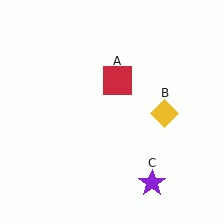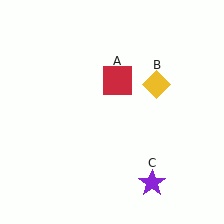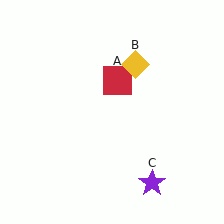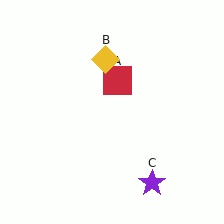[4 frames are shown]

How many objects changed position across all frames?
1 object changed position: yellow diamond (object B).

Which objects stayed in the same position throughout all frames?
Red square (object A) and purple star (object C) remained stationary.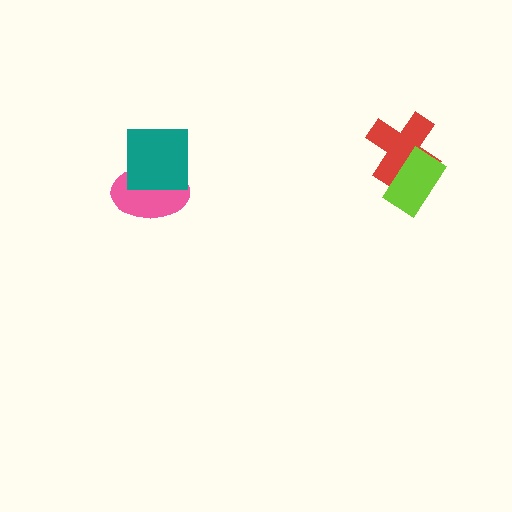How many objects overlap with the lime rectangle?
1 object overlaps with the lime rectangle.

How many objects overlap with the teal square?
1 object overlaps with the teal square.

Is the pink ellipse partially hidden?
Yes, it is partially covered by another shape.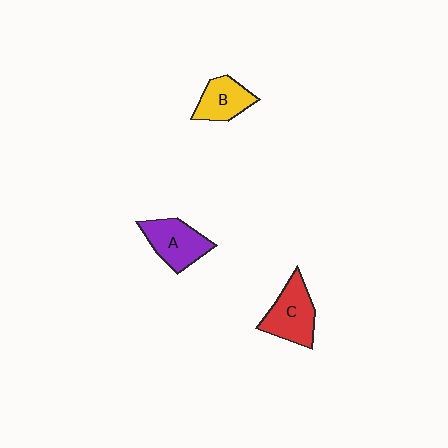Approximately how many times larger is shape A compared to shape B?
Approximately 1.3 times.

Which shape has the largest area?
Shape C (red).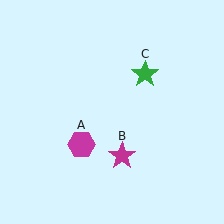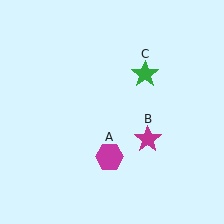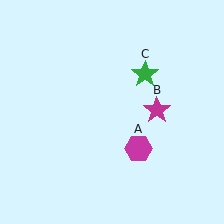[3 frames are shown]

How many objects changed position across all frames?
2 objects changed position: magenta hexagon (object A), magenta star (object B).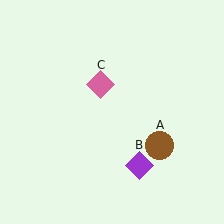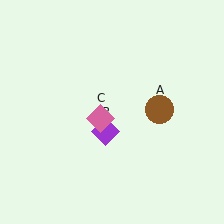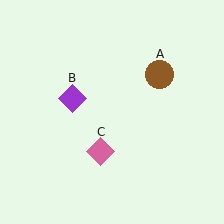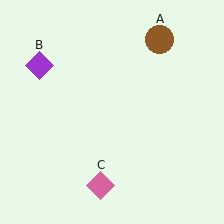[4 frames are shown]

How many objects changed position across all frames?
3 objects changed position: brown circle (object A), purple diamond (object B), pink diamond (object C).